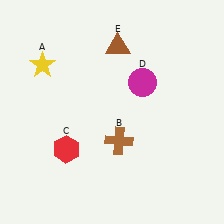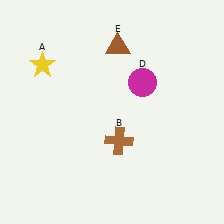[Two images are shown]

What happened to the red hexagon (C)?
The red hexagon (C) was removed in Image 2. It was in the bottom-left area of Image 1.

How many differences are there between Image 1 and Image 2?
There is 1 difference between the two images.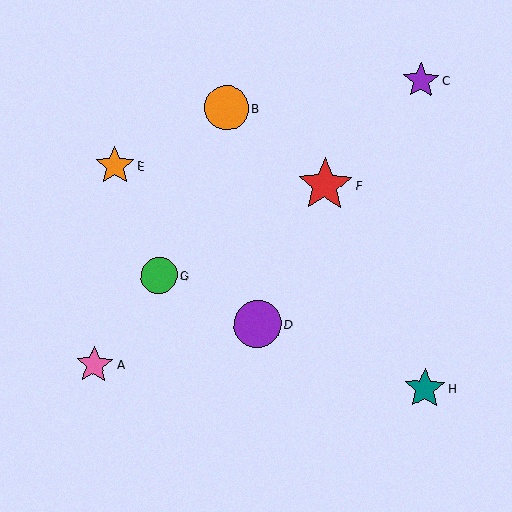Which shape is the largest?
The red star (labeled F) is the largest.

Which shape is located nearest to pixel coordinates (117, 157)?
The orange star (labeled E) at (115, 166) is nearest to that location.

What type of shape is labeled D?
Shape D is a purple circle.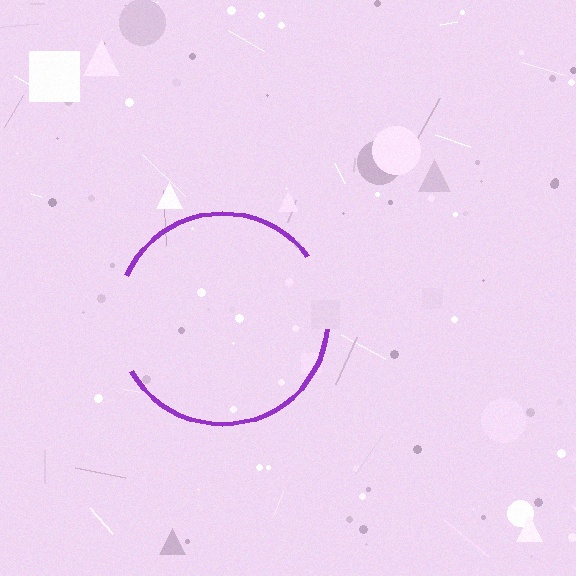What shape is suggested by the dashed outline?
The dashed outline suggests a circle.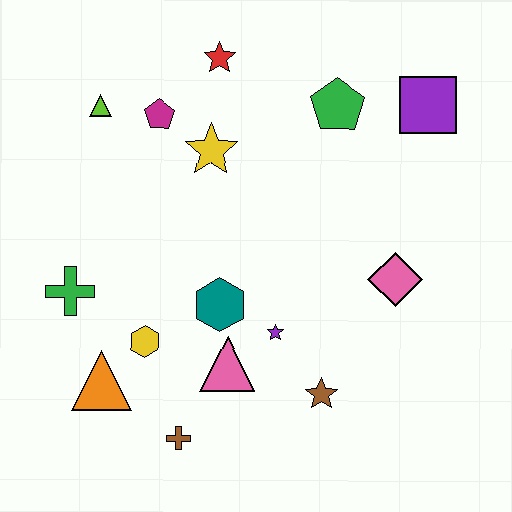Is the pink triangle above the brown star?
Yes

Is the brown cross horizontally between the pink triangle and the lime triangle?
Yes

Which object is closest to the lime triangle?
The magenta pentagon is closest to the lime triangle.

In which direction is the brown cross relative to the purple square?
The brown cross is below the purple square.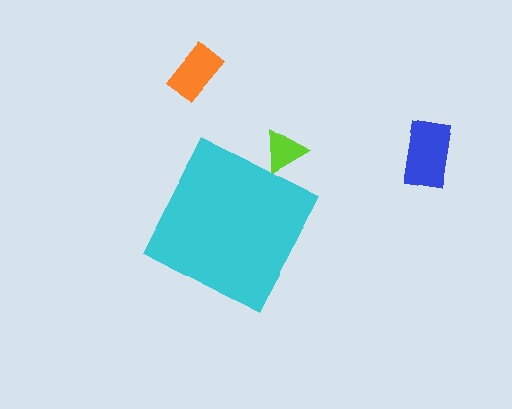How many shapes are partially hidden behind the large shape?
1 shape is partially hidden.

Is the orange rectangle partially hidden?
No, the orange rectangle is fully visible.